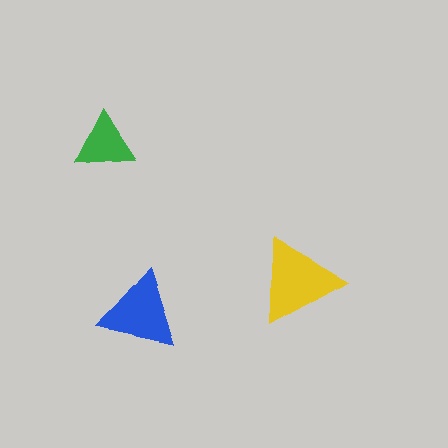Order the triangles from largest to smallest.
the yellow one, the blue one, the green one.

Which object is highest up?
The green triangle is topmost.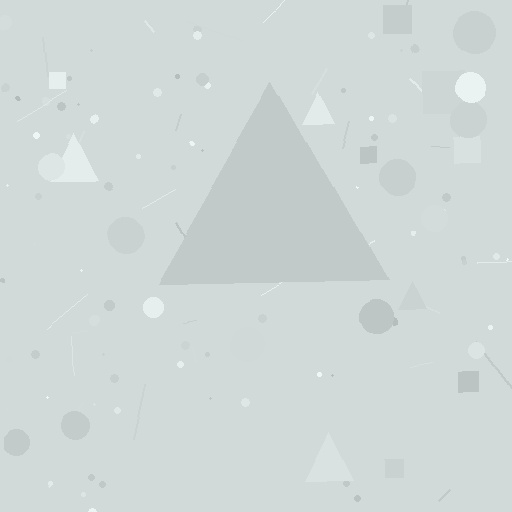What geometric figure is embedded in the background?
A triangle is embedded in the background.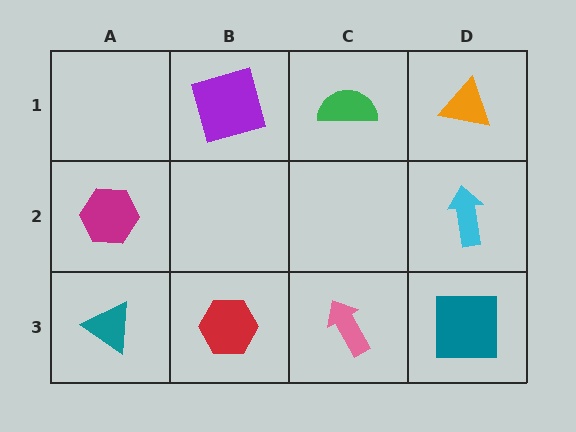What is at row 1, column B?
A purple square.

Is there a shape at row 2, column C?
No, that cell is empty.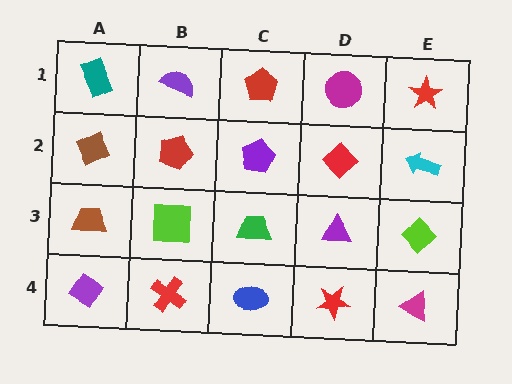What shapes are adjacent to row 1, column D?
A red diamond (row 2, column D), a red pentagon (row 1, column C), a red star (row 1, column E).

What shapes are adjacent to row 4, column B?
A lime square (row 3, column B), a purple diamond (row 4, column A), a blue ellipse (row 4, column C).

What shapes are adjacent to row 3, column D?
A red diamond (row 2, column D), a red star (row 4, column D), a green trapezoid (row 3, column C), a lime diamond (row 3, column E).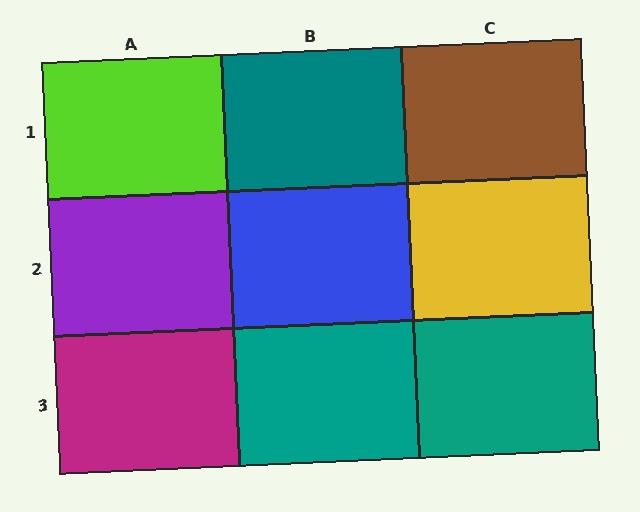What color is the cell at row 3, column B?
Teal.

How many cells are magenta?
1 cell is magenta.